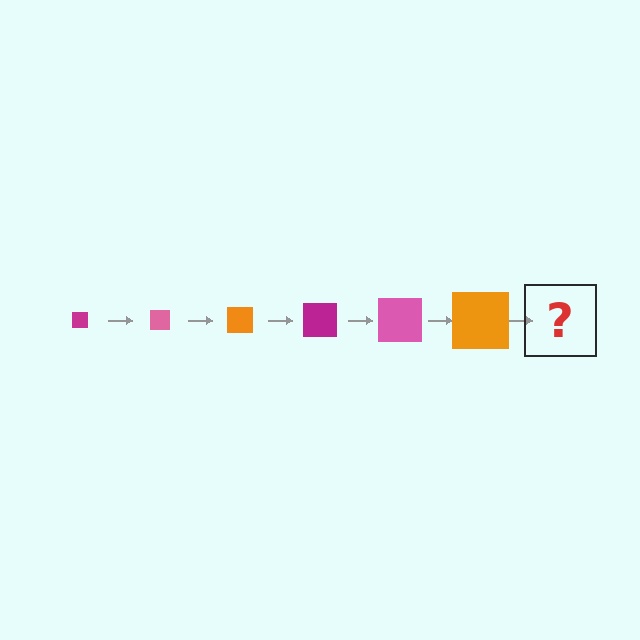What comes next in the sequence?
The next element should be a magenta square, larger than the previous one.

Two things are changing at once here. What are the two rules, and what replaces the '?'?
The two rules are that the square grows larger each step and the color cycles through magenta, pink, and orange. The '?' should be a magenta square, larger than the previous one.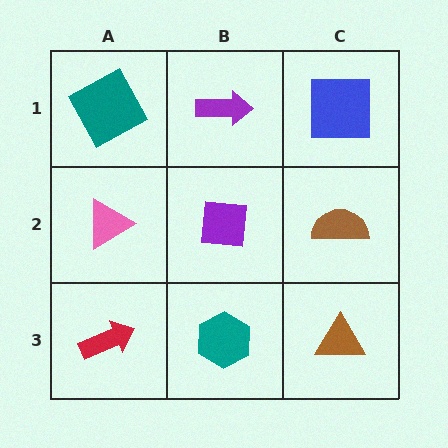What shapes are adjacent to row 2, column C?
A blue square (row 1, column C), a brown triangle (row 3, column C), a purple square (row 2, column B).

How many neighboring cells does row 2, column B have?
4.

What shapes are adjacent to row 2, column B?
A purple arrow (row 1, column B), a teal hexagon (row 3, column B), a pink triangle (row 2, column A), a brown semicircle (row 2, column C).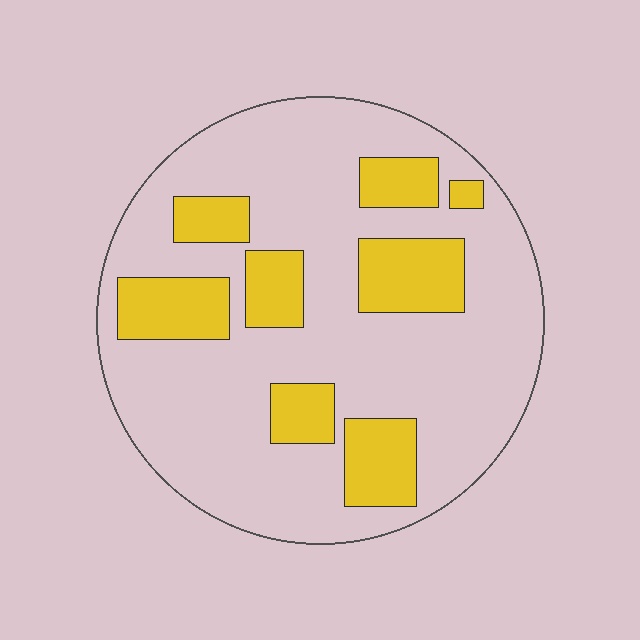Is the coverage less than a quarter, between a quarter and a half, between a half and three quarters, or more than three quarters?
Less than a quarter.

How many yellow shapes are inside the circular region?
8.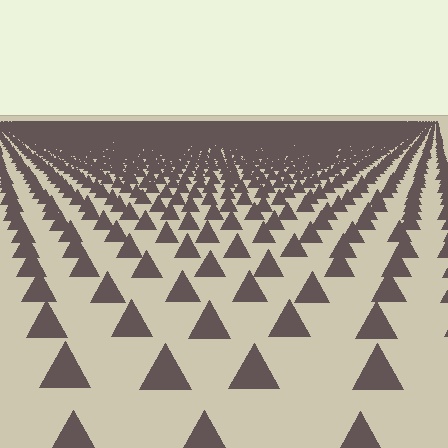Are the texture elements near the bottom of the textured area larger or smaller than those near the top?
Larger. Near the bottom, elements are closer to the viewer and appear at a bigger on-screen size.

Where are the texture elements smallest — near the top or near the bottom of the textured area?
Near the top.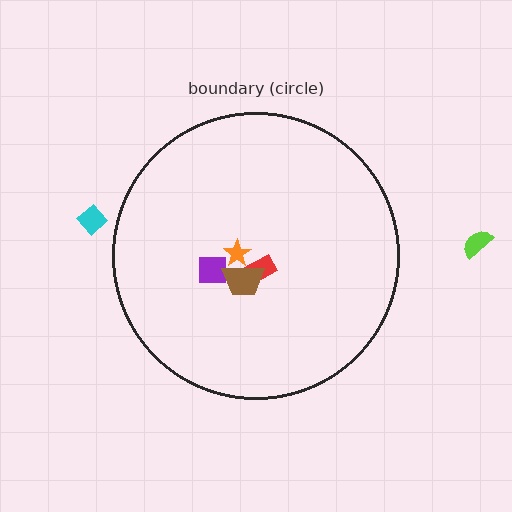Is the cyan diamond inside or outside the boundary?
Outside.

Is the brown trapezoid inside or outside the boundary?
Inside.